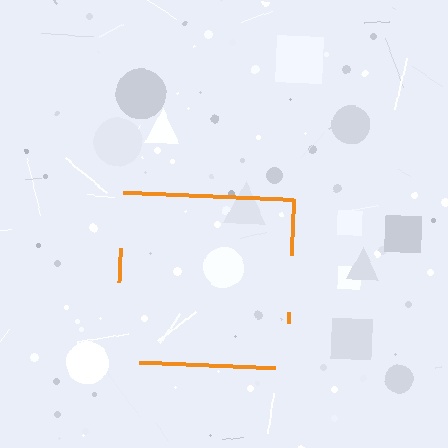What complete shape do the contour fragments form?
The contour fragments form a square.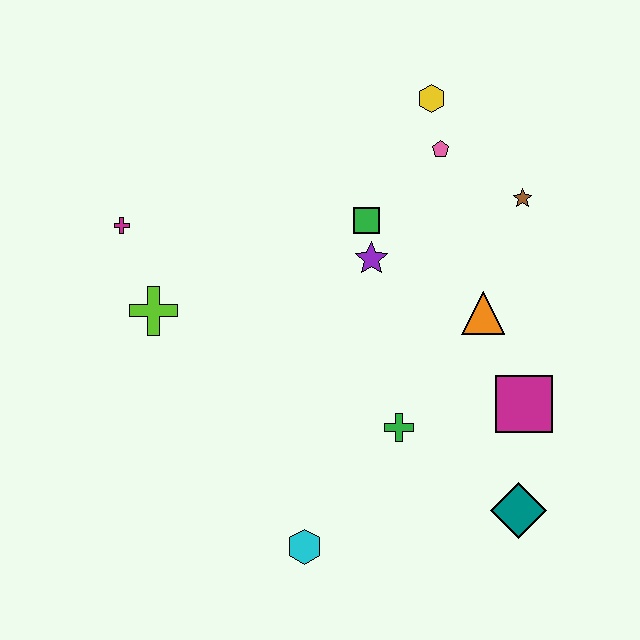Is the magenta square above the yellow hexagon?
No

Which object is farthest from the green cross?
The magenta cross is farthest from the green cross.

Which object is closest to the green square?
The purple star is closest to the green square.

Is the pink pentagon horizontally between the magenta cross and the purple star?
No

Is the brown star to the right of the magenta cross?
Yes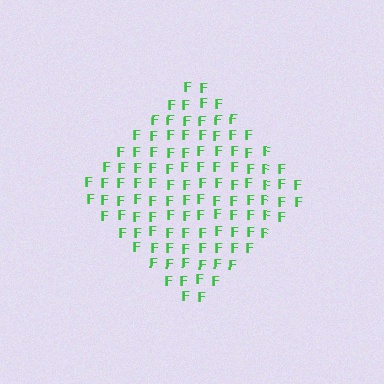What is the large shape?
The large shape is a diamond.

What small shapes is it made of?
It is made of small letter F's.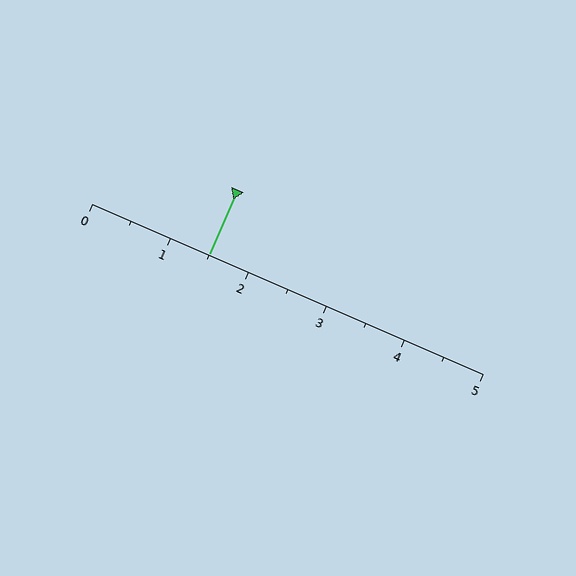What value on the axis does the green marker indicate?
The marker indicates approximately 1.5.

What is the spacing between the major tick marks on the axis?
The major ticks are spaced 1 apart.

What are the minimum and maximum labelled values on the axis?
The axis runs from 0 to 5.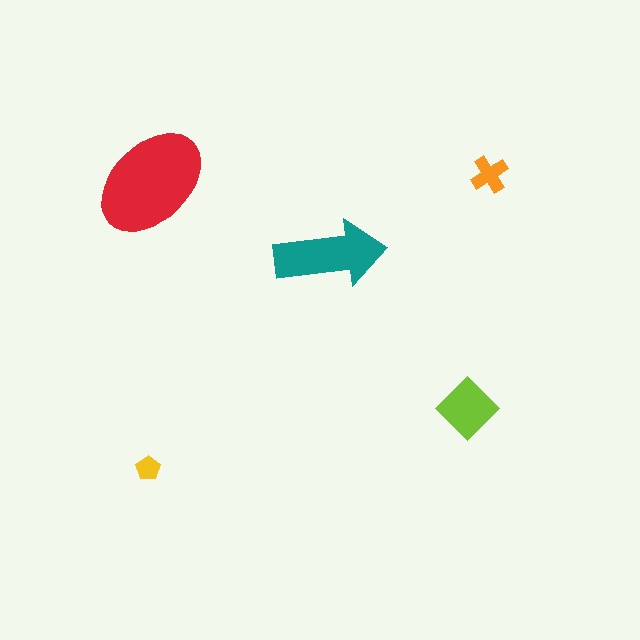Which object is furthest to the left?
The yellow pentagon is leftmost.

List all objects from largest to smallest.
The red ellipse, the teal arrow, the lime diamond, the orange cross, the yellow pentagon.